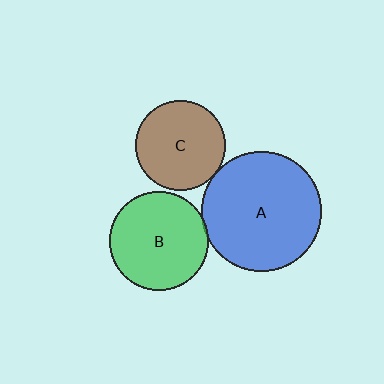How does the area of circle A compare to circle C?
Approximately 1.8 times.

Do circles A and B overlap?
Yes.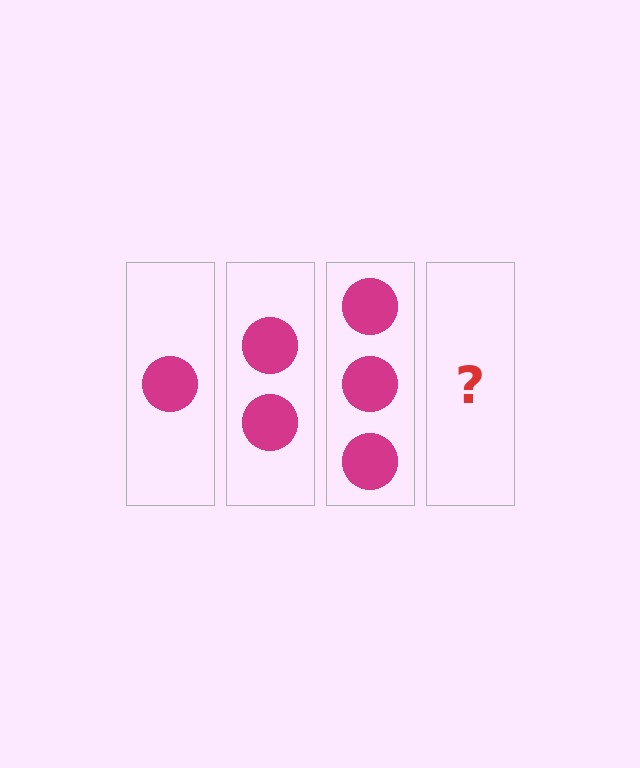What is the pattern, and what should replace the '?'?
The pattern is that each step adds one more circle. The '?' should be 4 circles.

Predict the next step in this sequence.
The next step is 4 circles.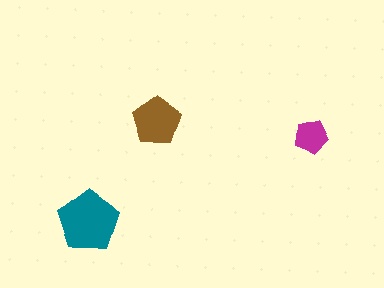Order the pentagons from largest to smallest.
the teal one, the brown one, the magenta one.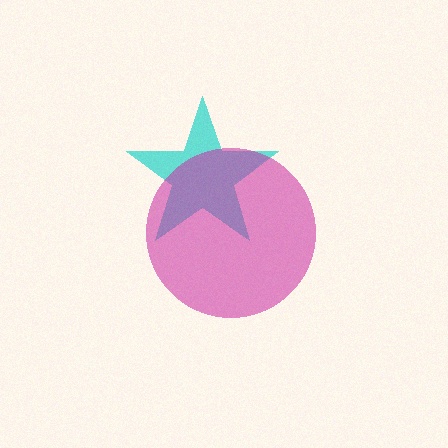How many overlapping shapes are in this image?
There are 2 overlapping shapes in the image.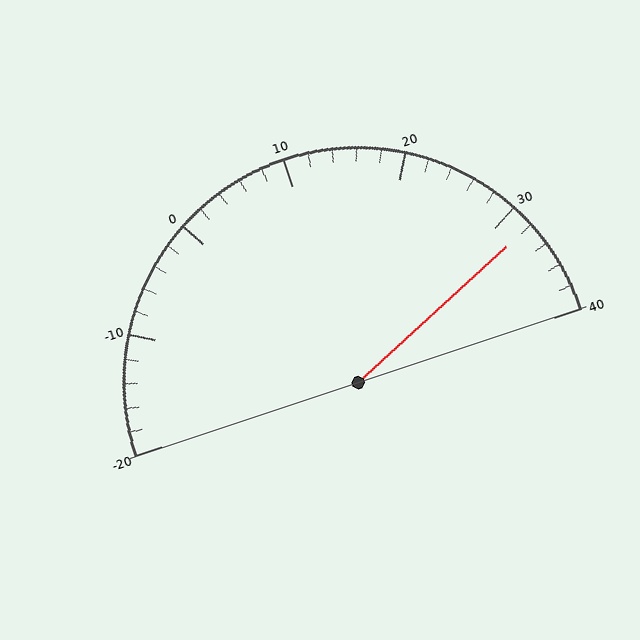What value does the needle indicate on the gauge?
The needle indicates approximately 32.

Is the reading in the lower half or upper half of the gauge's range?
The reading is in the upper half of the range (-20 to 40).